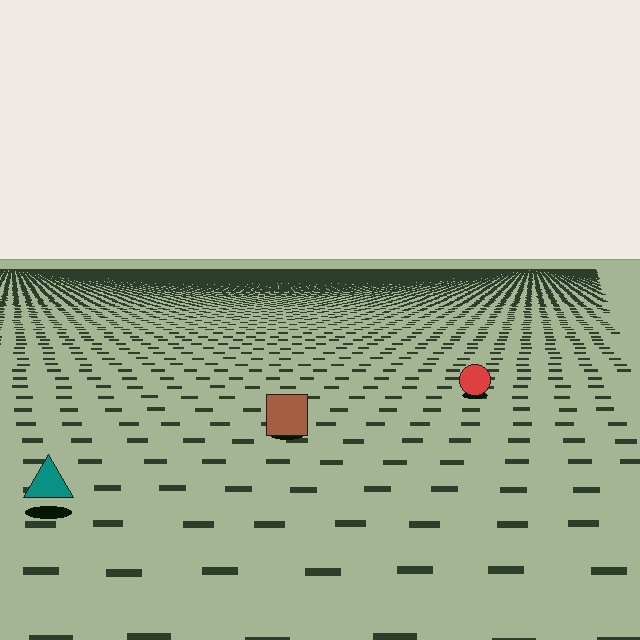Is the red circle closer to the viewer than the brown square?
No. The brown square is closer — you can tell from the texture gradient: the ground texture is coarser near it.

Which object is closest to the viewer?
The teal triangle is closest. The texture marks near it are larger and more spread out.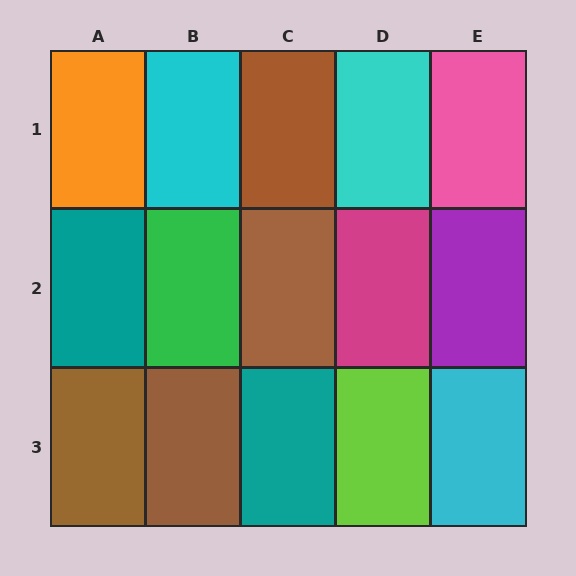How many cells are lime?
1 cell is lime.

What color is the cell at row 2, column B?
Green.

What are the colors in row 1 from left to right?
Orange, cyan, brown, cyan, pink.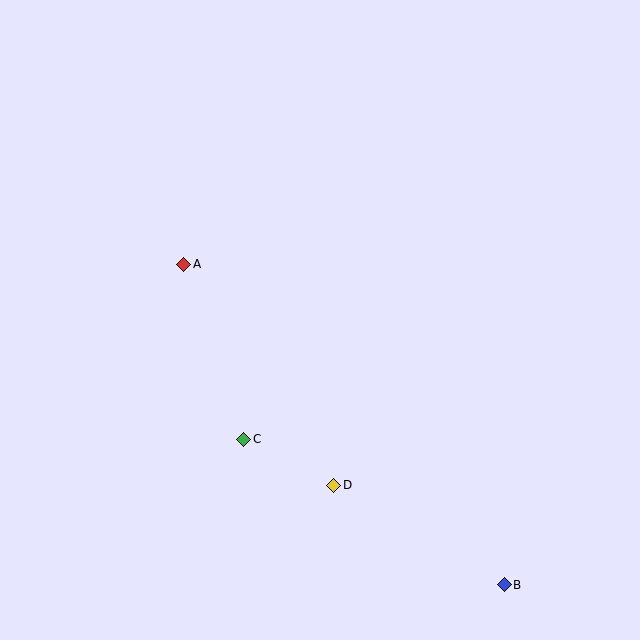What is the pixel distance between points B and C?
The distance between B and C is 298 pixels.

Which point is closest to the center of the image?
Point C at (244, 439) is closest to the center.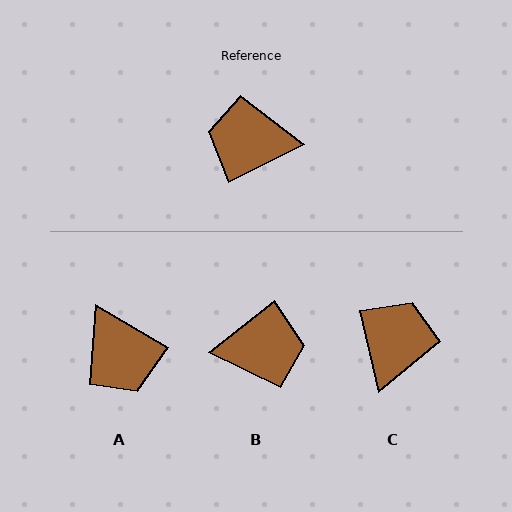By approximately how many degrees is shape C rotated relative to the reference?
Approximately 103 degrees clockwise.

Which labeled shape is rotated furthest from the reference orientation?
B, about 168 degrees away.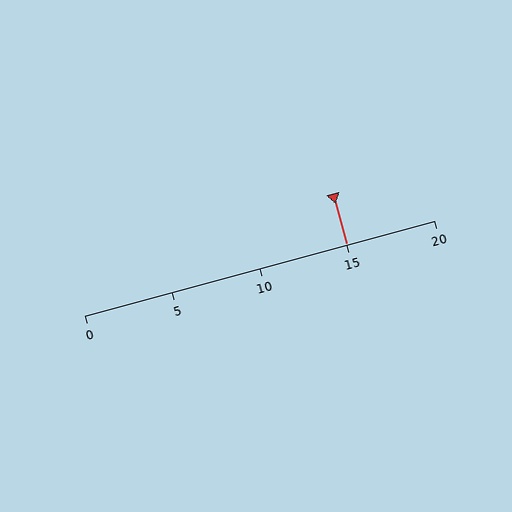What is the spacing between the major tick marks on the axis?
The major ticks are spaced 5 apart.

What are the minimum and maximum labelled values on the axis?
The axis runs from 0 to 20.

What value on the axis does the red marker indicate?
The marker indicates approximately 15.